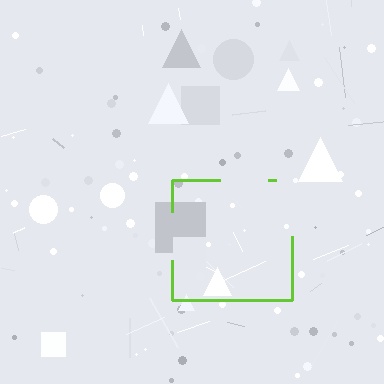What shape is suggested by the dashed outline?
The dashed outline suggests a square.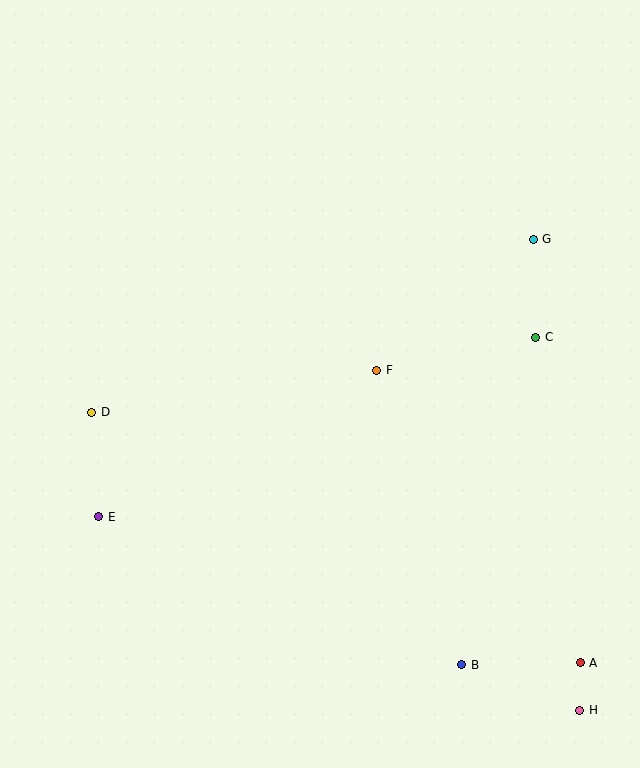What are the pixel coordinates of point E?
Point E is at (99, 517).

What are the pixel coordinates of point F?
Point F is at (377, 370).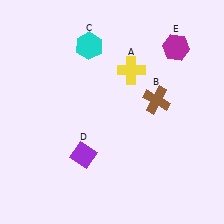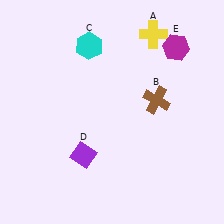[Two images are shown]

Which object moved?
The yellow cross (A) moved up.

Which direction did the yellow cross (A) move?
The yellow cross (A) moved up.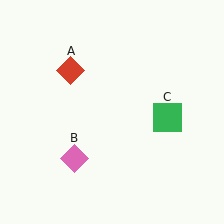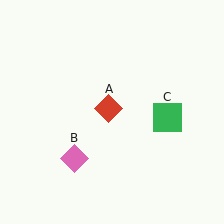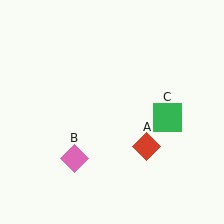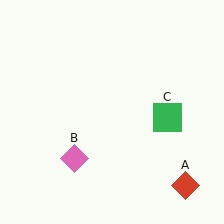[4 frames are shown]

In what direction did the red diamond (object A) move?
The red diamond (object A) moved down and to the right.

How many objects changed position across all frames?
1 object changed position: red diamond (object A).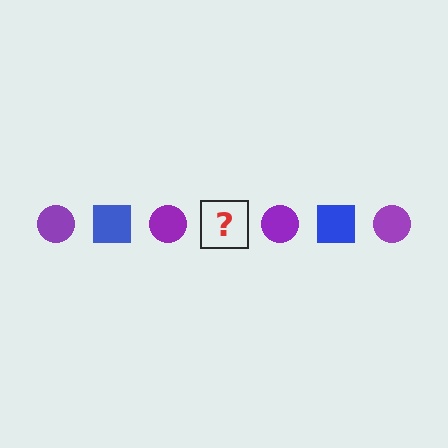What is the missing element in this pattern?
The missing element is a blue square.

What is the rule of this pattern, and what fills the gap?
The rule is that the pattern alternates between purple circle and blue square. The gap should be filled with a blue square.